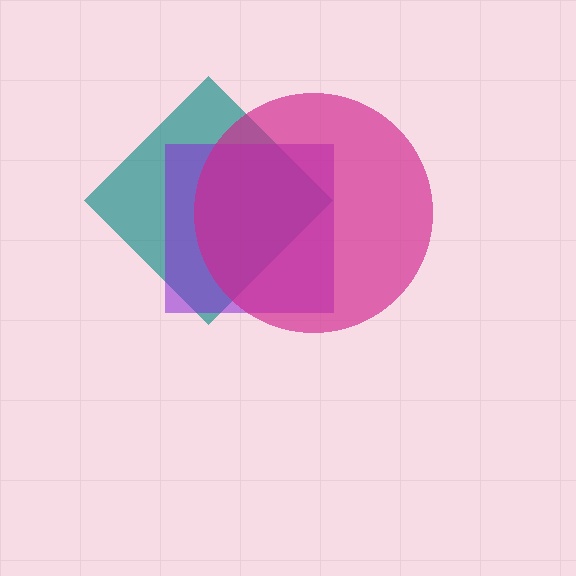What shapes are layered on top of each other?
The layered shapes are: a teal diamond, a purple square, a magenta circle.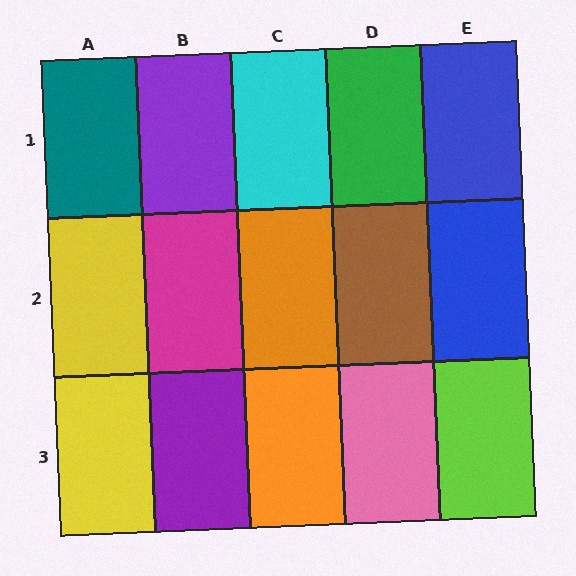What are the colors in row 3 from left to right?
Yellow, purple, orange, pink, lime.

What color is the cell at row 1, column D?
Green.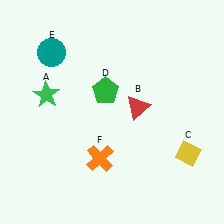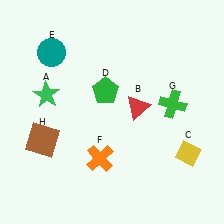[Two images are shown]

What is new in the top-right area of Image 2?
A green cross (G) was added in the top-right area of Image 2.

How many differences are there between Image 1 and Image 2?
There are 2 differences between the two images.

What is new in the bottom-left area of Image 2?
A brown square (H) was added in the bottom-left area of Image 2.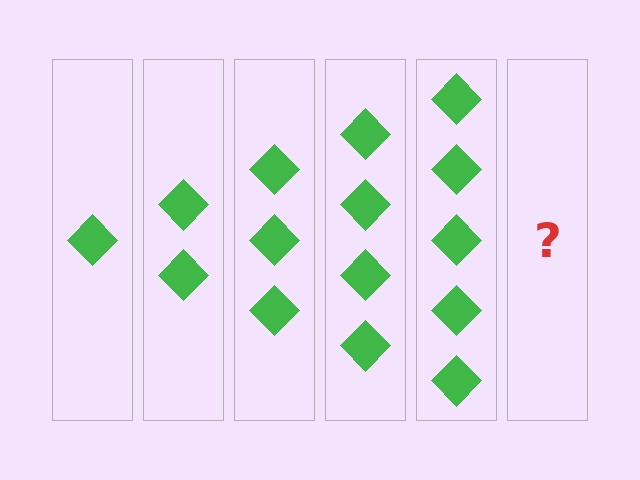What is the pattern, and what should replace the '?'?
The pattern is that each step adds one more diamond. The '?' should be 6 diamonds.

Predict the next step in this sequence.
The next step is 6 diamonds.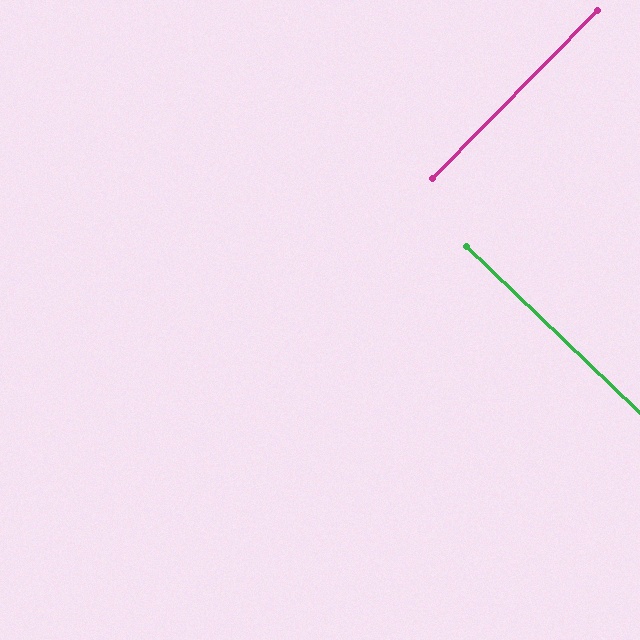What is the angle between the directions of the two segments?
Approximately 89 degrees.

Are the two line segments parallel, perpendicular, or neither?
Perpendicular — they meet at approximately 89°.